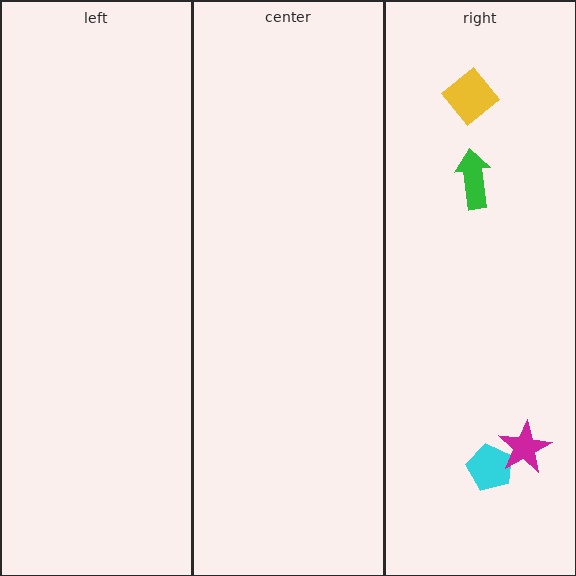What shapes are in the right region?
The green arrow, the yellow diamond, the cyan pentagon, the magenta star.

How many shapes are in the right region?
4.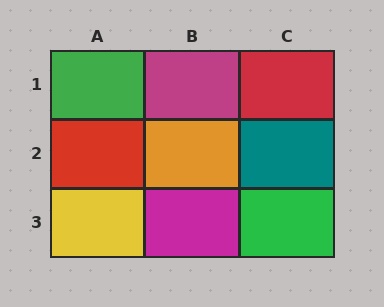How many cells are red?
2 cells are red.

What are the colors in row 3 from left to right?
Yellow, magenta, green.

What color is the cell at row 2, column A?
Red.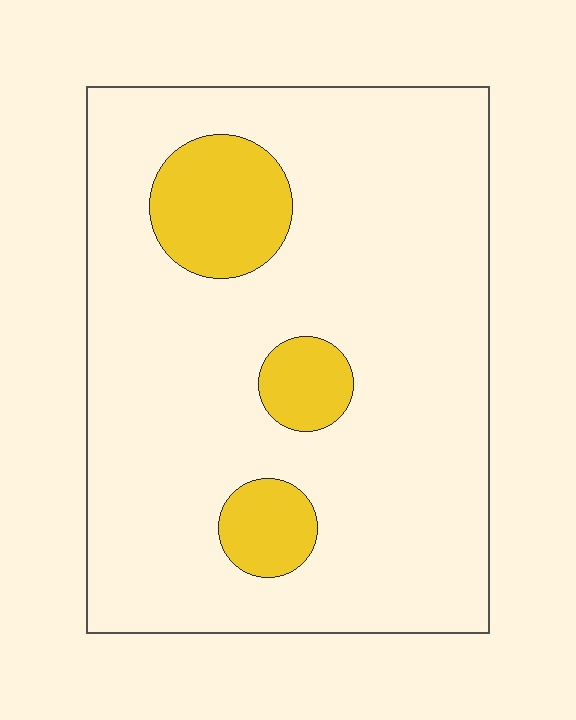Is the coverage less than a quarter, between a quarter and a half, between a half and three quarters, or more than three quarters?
Less than a quarter.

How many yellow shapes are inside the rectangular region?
3.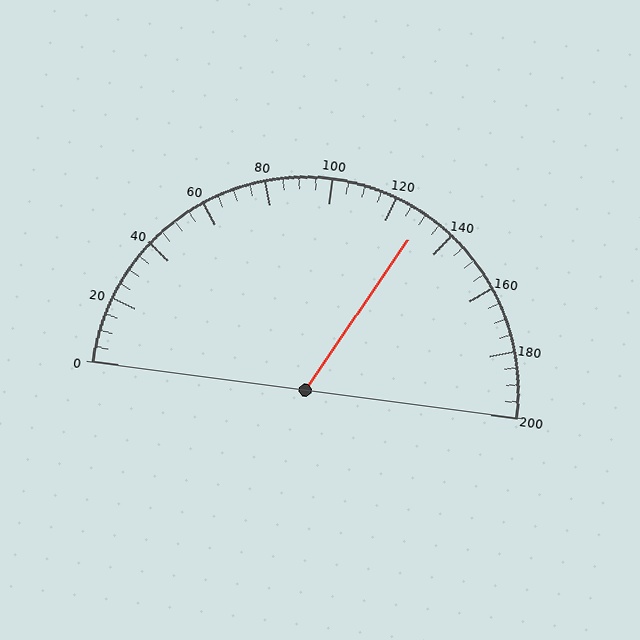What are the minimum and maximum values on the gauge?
The gauge ranges from 0 to 200.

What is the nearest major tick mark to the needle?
The nearest major tick mark is 120.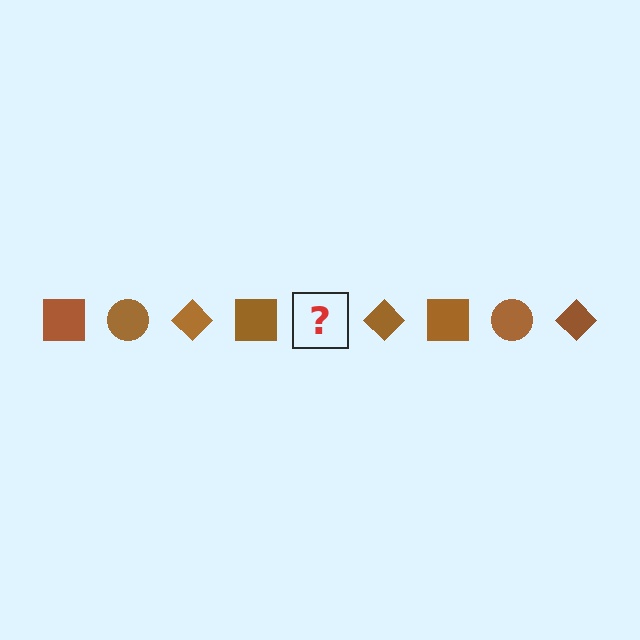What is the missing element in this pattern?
The missing element is a brown circle.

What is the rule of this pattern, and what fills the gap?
The rule is that the pattern cycles through square, circle, diamond shapes in brown. The gap should be filled with a brown circle.